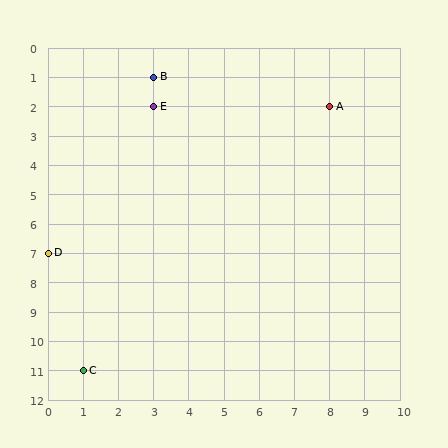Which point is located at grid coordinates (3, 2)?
Point E is at (3, 2).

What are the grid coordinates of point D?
Point D is at grid coordinates (0, 7).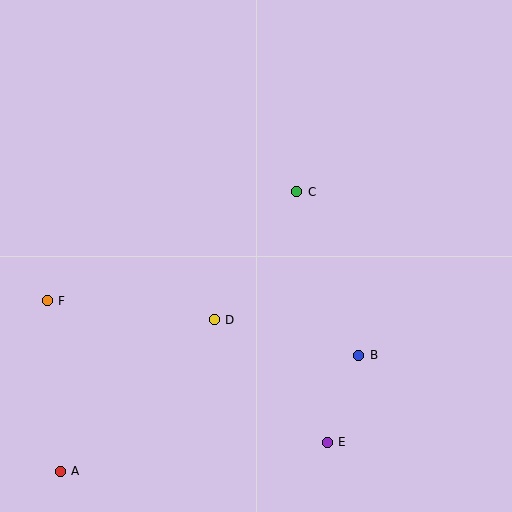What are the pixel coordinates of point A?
Point A is at (60, 471).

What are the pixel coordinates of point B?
Point B is at (359, 355).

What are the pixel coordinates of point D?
Point D is at (214, 320).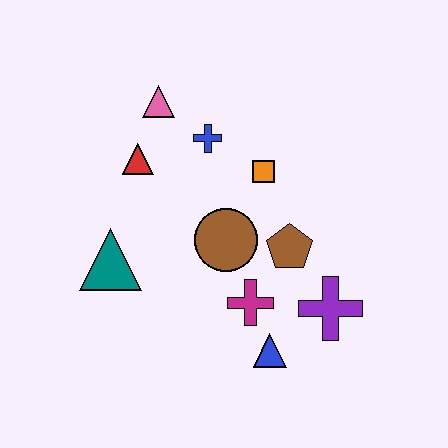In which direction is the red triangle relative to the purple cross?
The red triangle is to the left of the purple cross.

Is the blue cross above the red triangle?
Yes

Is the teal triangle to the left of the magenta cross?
Yes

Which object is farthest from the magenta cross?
The pink triangle is farthest from the magenta cross.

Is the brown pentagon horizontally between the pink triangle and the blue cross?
No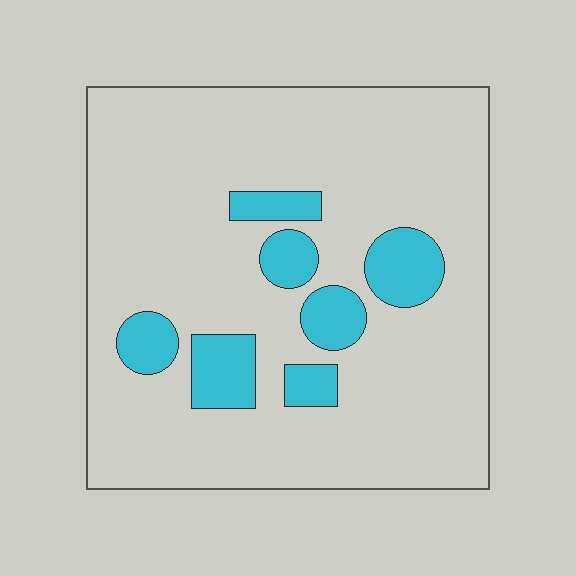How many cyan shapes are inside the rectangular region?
7.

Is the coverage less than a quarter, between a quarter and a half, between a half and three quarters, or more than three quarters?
Less than a quarter.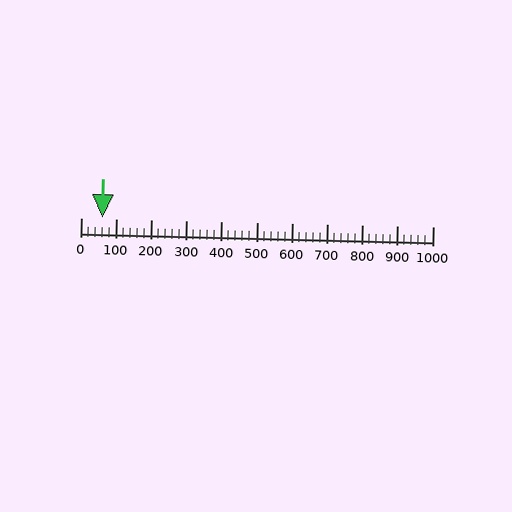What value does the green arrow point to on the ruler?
The green arrow points to approximately 60.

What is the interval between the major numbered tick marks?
The major tick marks are spaced 100 units apart.